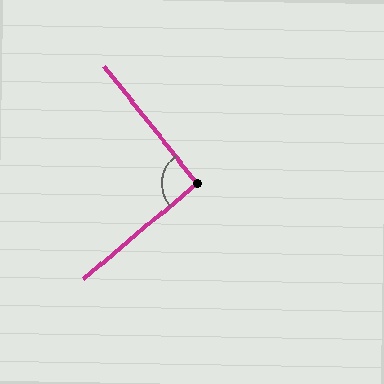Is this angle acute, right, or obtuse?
It is approximately a right angle.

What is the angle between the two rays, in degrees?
Approximately 91 degrees.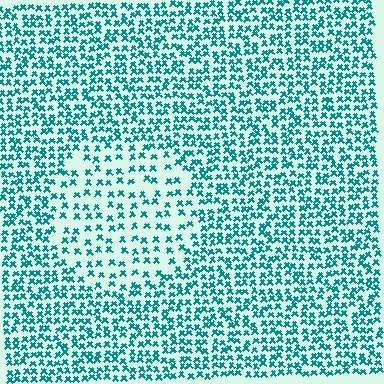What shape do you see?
I see a circle.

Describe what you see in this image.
The image contains small teal elements arranged at two different densities. A circle-shaped region is visible where the elements are less densely packed than the surrounding area.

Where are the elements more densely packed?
The elements are more densely packed outside the circle boundary.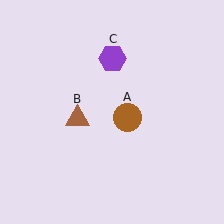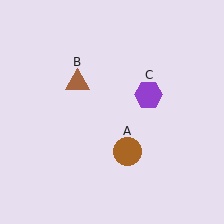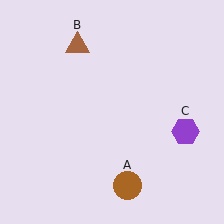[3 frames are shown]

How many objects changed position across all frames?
3 objects changed position: brown circle (object A), brown triangle (object B), purple hexagon (object C).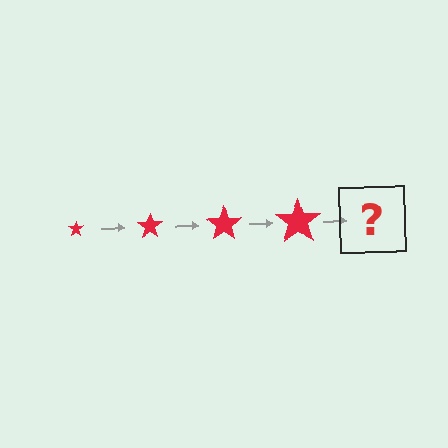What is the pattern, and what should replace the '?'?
The pattern is that the star gets progressively larger each step. The '?' should be a red star, larger than the previous one.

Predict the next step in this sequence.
The next step is a red star, larger than the previous one.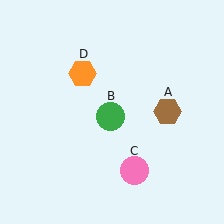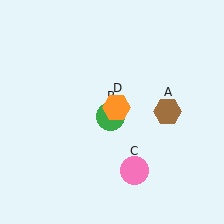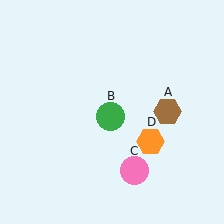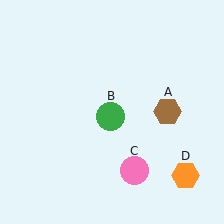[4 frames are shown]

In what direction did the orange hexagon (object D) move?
The orange hexagon (object D) moved down and to the right.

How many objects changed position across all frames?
1 object changed position: orange hexagon (object D).